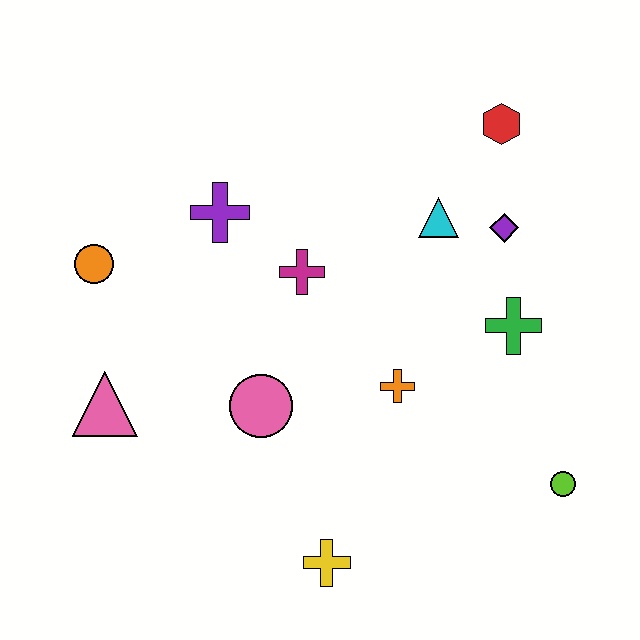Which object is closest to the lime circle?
The green cross is closest to the lime circle.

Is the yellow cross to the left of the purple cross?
No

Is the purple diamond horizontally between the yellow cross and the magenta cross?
No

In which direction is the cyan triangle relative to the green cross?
The cyan triangle is above the green cross.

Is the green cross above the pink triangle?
Yes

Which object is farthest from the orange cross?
The orange circle is farthest from the orange cross.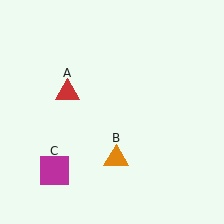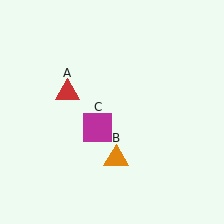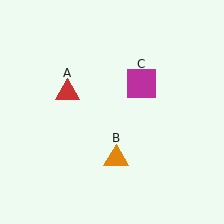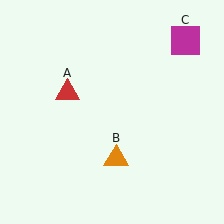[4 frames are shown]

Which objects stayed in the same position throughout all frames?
Red triangle (object A) and orange triangle (object B) remained stationary.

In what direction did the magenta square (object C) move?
The magenta square (object C) moved up and to the right.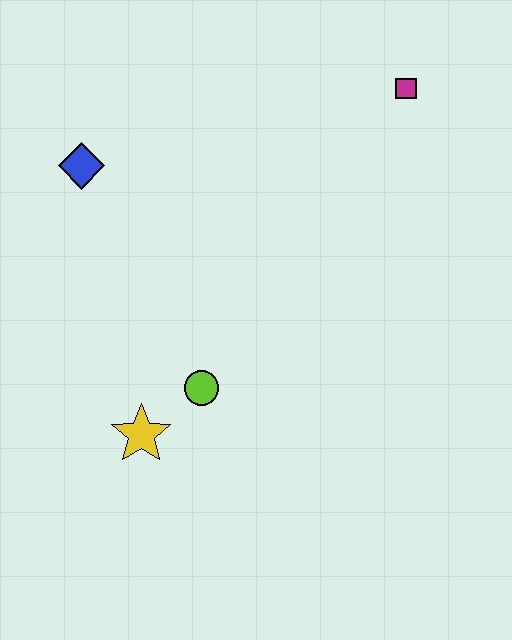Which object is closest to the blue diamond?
The lime circle is closest to the blue diamond.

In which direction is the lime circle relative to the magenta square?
The lime circle is below the magenta square.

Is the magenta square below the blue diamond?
No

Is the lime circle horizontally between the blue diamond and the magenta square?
Yes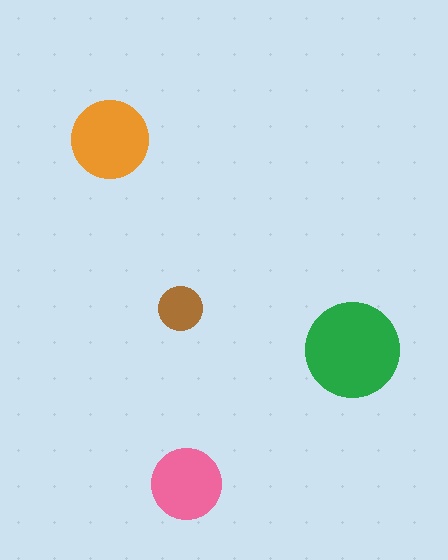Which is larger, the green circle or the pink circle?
The green one.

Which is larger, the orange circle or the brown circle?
The orange one.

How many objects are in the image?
There are 4 objects in the image.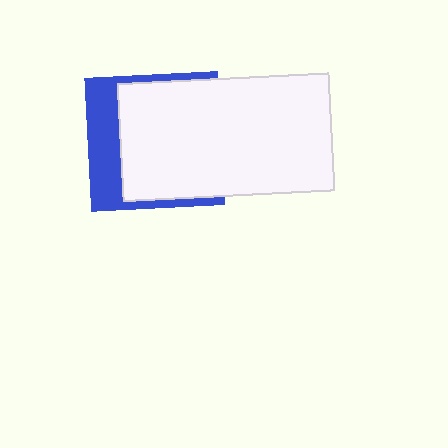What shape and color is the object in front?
The object in front is a white rectangle.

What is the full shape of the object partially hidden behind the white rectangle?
The partially hidden object is a blue square.